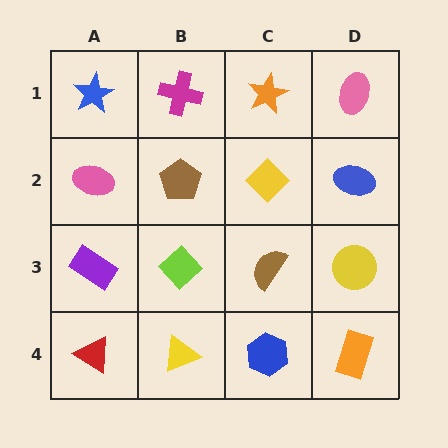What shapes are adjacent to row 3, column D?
A blue ellipse (row 2, column D), an orange rectangle (row 4, column D), a brown semicircle (row 3, column C).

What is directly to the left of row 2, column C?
A brown pentagon.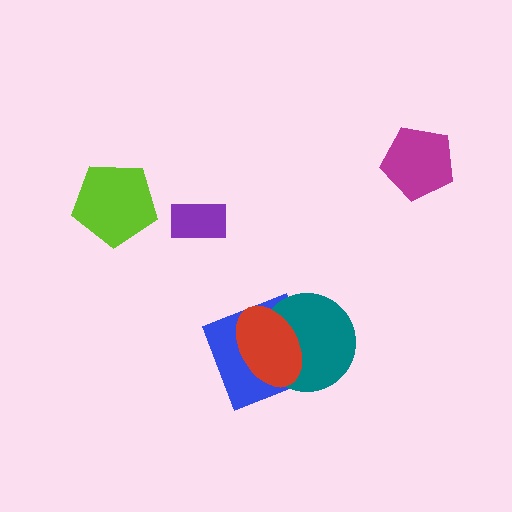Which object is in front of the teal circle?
The red ellipse is in front of the teal circle.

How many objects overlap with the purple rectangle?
0 objects overlap with the purple rectangle.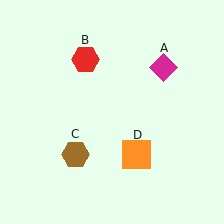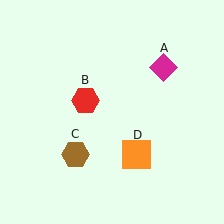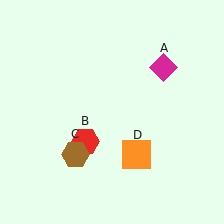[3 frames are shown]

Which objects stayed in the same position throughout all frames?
Magenta diamond (object A) and brown hexagon (object C) and orange square (object D) remained stationary.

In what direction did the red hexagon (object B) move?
The red hexagon (object B) moved down.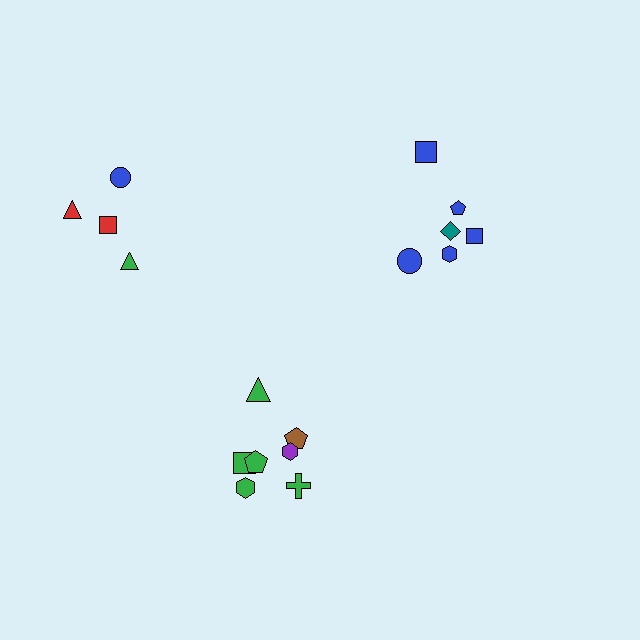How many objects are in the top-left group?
There are 4 objects.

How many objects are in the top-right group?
There are 6 objects.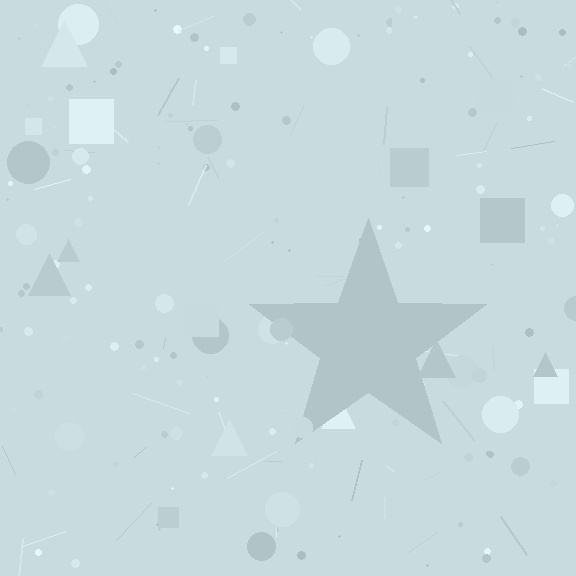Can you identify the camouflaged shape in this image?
The camouflaged shape is a star.